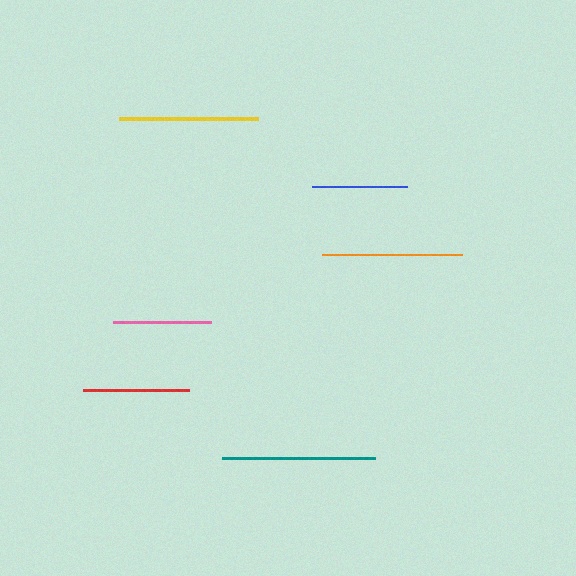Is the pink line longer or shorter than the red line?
The red line is longer than the pink line.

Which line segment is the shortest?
The blue line is the shortest at approximately 94 pixels.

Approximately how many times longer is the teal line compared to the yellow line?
The teal line is approximately 1.1 times the length of the yellow line.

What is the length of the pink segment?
The pink segment is approximately 98 pixels long.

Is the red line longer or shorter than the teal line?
The teal line is longer than the red line.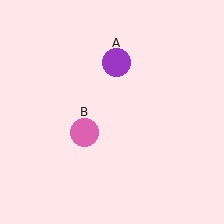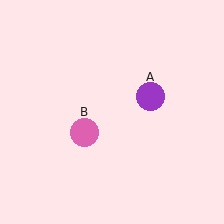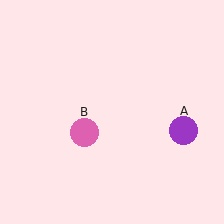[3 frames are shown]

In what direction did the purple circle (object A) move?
The purple circle (object A) moved down and to the right.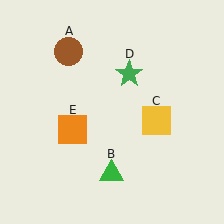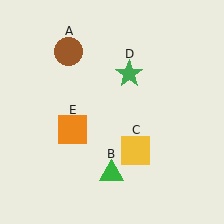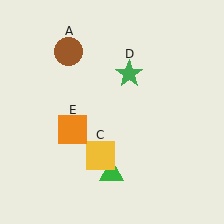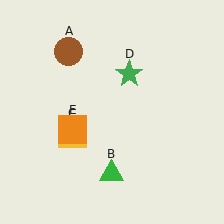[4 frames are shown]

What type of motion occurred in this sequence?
The yellow square (object C) rotated clockwise around the center of the scene.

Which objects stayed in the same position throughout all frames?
Brown circle (object A) and green triangle (object B) and green star (object D) and orange square (object E) remained stationary.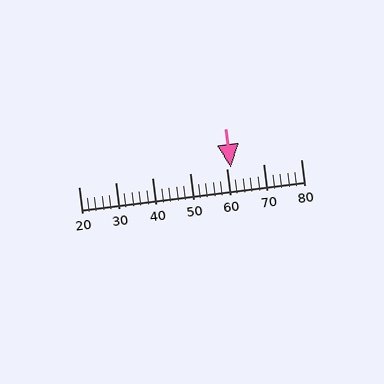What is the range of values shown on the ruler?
The ruler shows values from 20 to 80.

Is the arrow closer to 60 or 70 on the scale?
The arrow is closer to 60.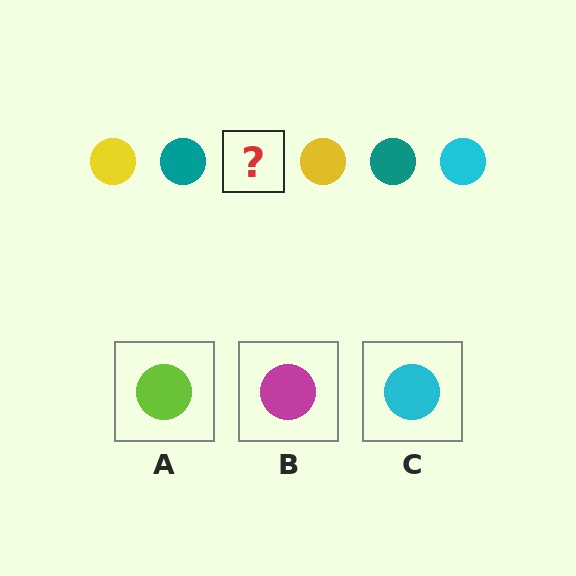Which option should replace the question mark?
Option C.